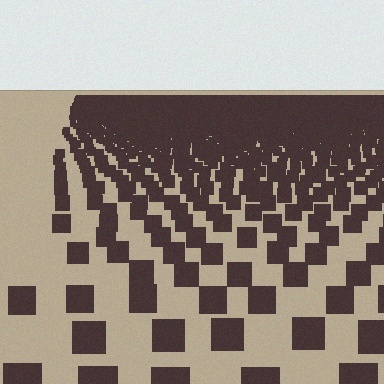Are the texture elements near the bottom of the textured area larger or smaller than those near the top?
Larger. Near the bottom, elements are closer to the viewer and appear at a bigger on-screen size.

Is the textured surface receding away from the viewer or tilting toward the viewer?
The surface is receding away from the viewer. Texture elements get smaller and denser toward the top.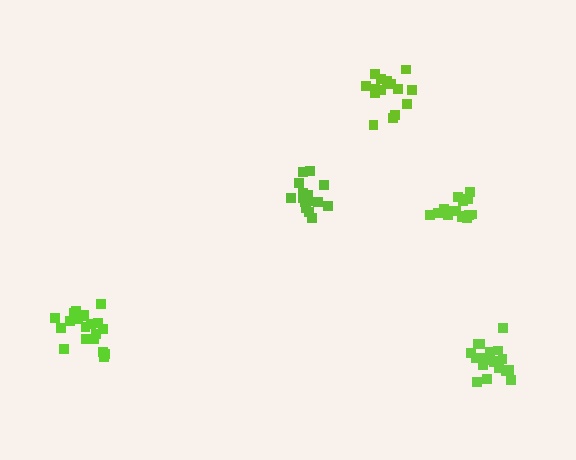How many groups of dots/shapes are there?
There are 5 groups.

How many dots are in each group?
Group 1: 20 dots, Group 2: 17 dots, Group 3: 16 dots, Group 4: 15 dots, Group 5: 19 dots (87 total).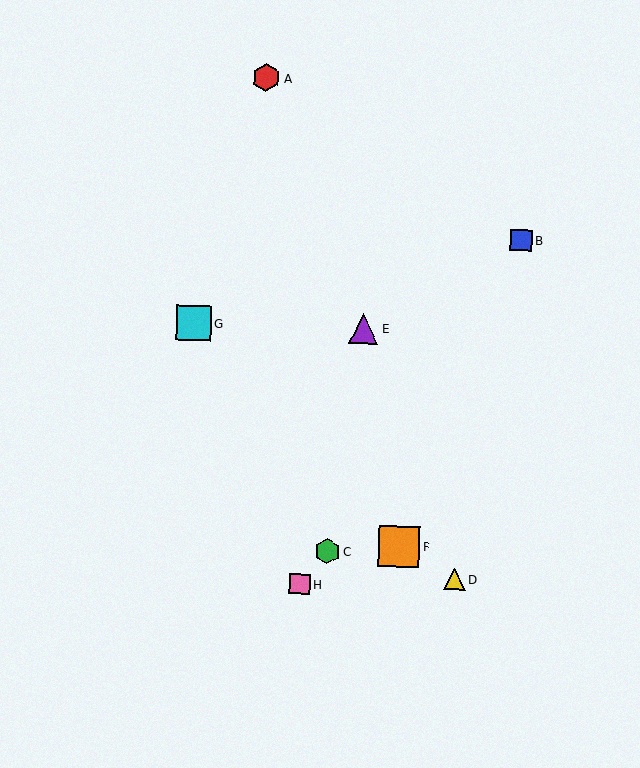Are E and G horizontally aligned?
Yes, both are at y≈329.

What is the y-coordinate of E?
Object E is at y≈329.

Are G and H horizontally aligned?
No, G is at y≈323 and H is at y≈584.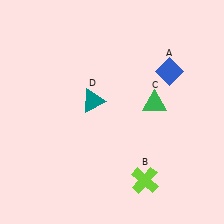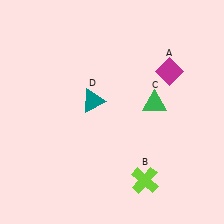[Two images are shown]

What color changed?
The diamond (A) changed from blue in Image 1 to magenta in Image 2.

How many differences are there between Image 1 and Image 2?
There is 1 difference between the two images.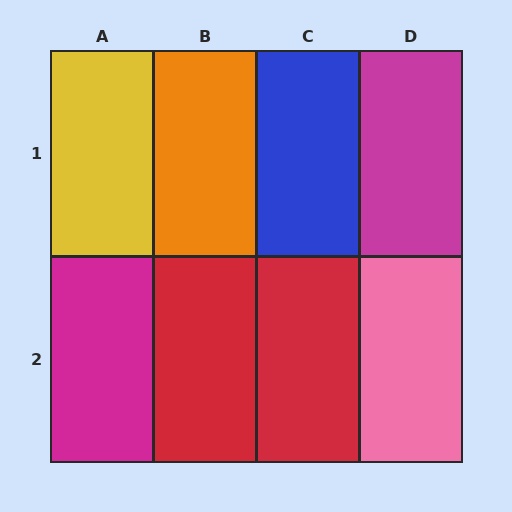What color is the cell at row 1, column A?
Yellow.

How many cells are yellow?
1 cell is yellow.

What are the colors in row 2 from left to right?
Magenta, red, red, pink.